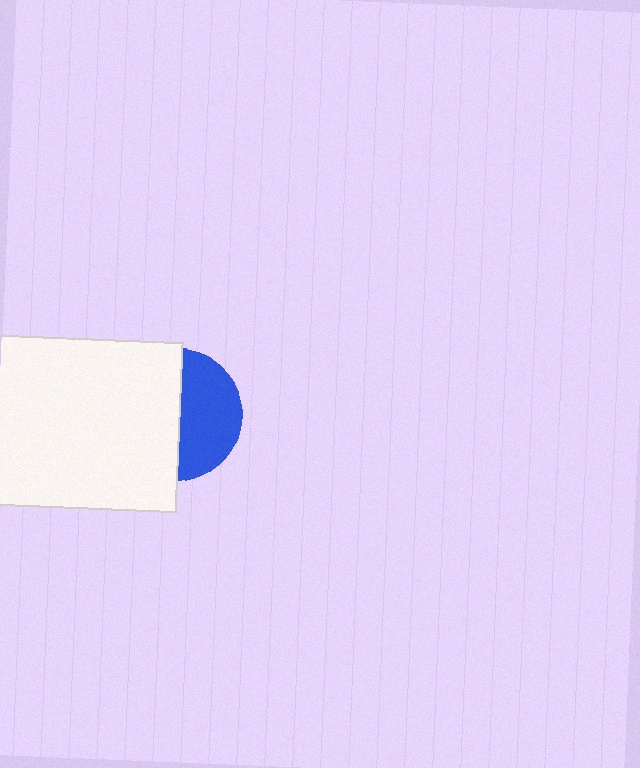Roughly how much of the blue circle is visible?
About half of it is visible (roughly 46%).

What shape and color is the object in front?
The object in front is a white rectangle.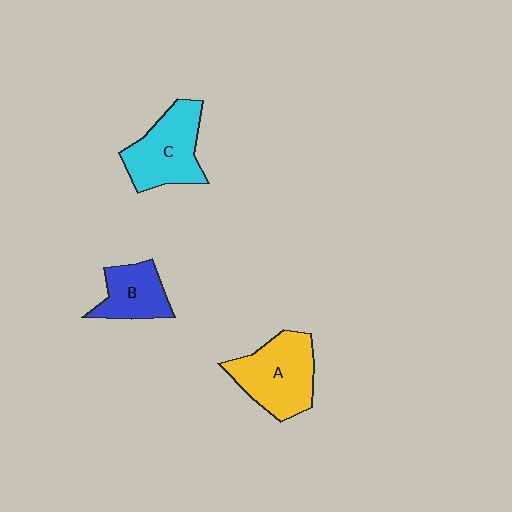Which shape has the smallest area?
Shape B (blue).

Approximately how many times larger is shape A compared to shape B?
Approximately 1.6 times.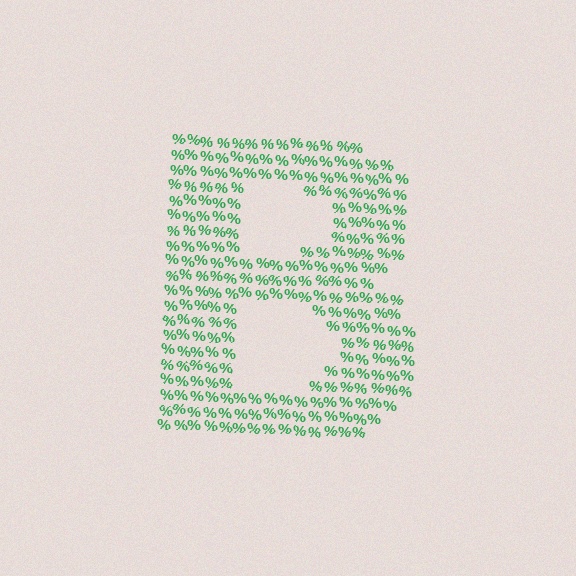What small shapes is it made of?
It is made of small percent signs.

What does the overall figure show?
The overall figure shows the letter B.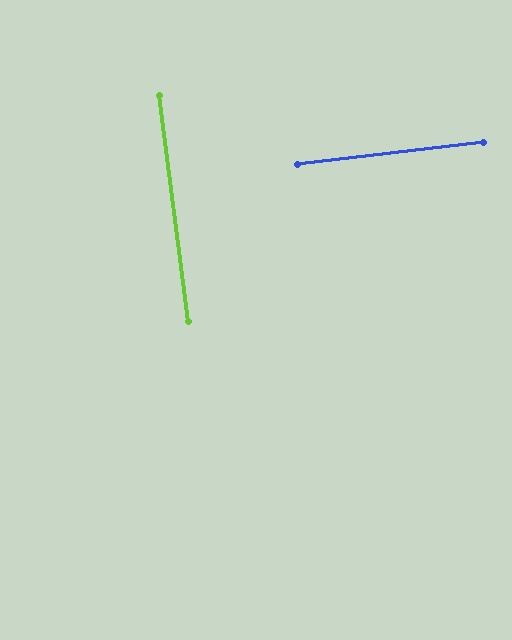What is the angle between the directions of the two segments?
Approximately 89 degrees.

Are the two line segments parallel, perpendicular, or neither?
Perpendicular — they meet at approximately 89°.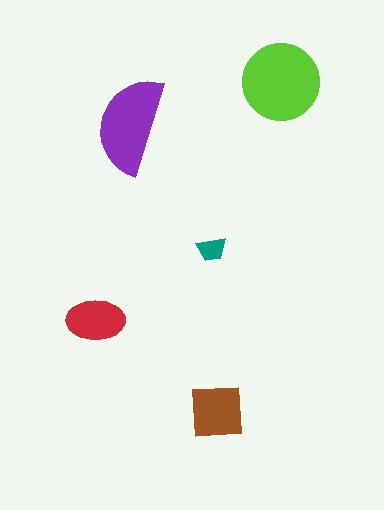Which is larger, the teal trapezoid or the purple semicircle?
The purple semicircle.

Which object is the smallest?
The teal trapezoid.